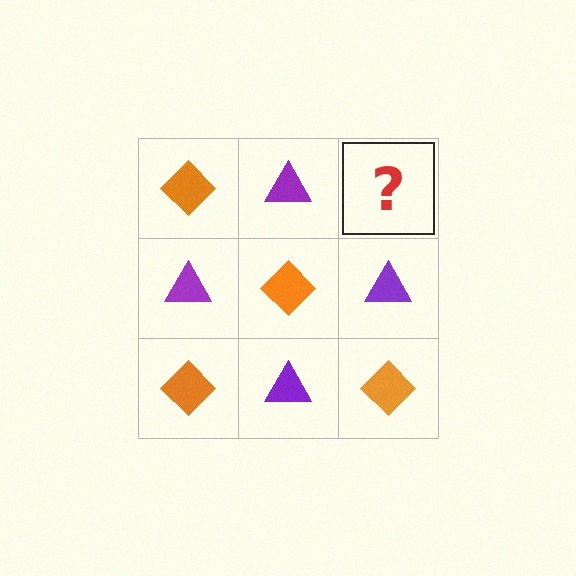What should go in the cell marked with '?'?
The missing cell should contain an orange diamond.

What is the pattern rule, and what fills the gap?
The rule is that it alternates orange diamond and purple triangle in a checkerboard pattern. The gap should be filled with an orange diamond.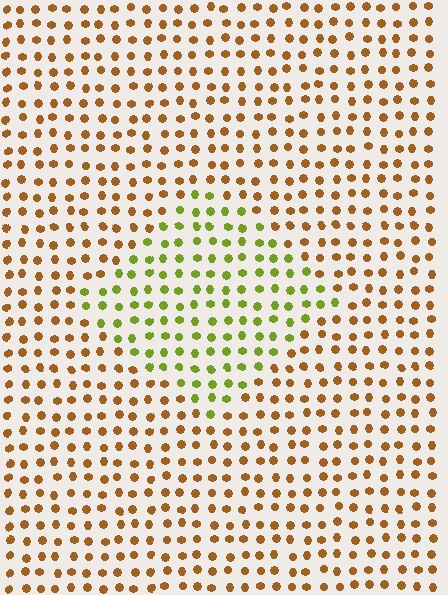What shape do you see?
I see a diamond.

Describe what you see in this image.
The image is filled with small brown elements in a uniform arrangement. A diamond-shaped region is visible where the elements are tinted to a slightly different hue, forming a subtle color boundary.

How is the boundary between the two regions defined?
The boundary is defined purely by a slight shift in hue (about 52 degrees). Spacing, size, and orientation are identical on both sides.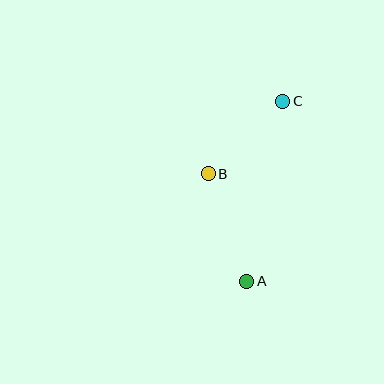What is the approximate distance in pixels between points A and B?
The distance between A and B is approximately 115 pixels.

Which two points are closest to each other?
Points B and C are closest to each other.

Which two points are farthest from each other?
Points A and C are farthest from each other.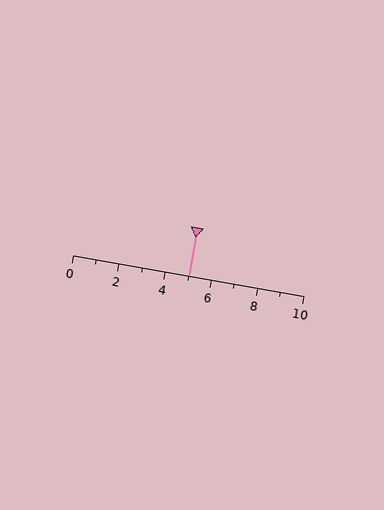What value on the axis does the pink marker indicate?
The marker indicates approximately 5.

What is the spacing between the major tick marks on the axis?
The major ticks are spaced 2 apart.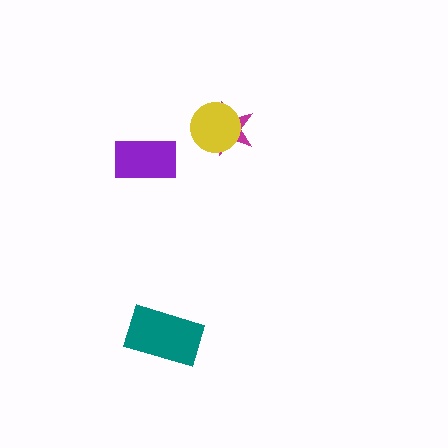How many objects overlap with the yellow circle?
1 object overlaps with the yellow circle.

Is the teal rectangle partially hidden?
No, no other shape covers it.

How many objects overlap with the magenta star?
1 object overlaps with the magenta star.